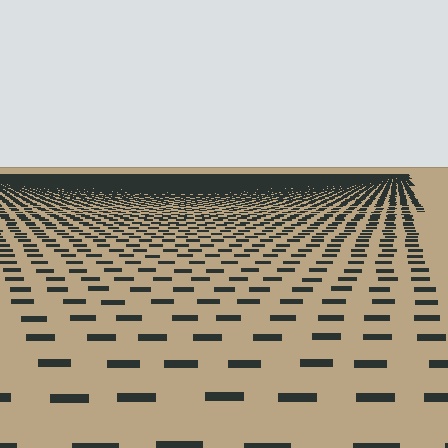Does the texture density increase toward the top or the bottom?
Density increases toward the top.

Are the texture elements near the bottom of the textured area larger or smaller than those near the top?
Larger. Near the bottom, elements are closer to the viewer and appear at a bigger on-screen size.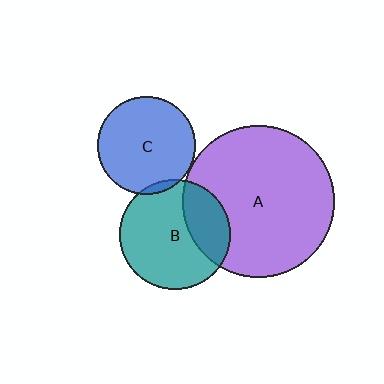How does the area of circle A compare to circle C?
Approximately 2.4 times.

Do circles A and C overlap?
Yes.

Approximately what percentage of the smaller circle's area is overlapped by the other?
Approximately 5%.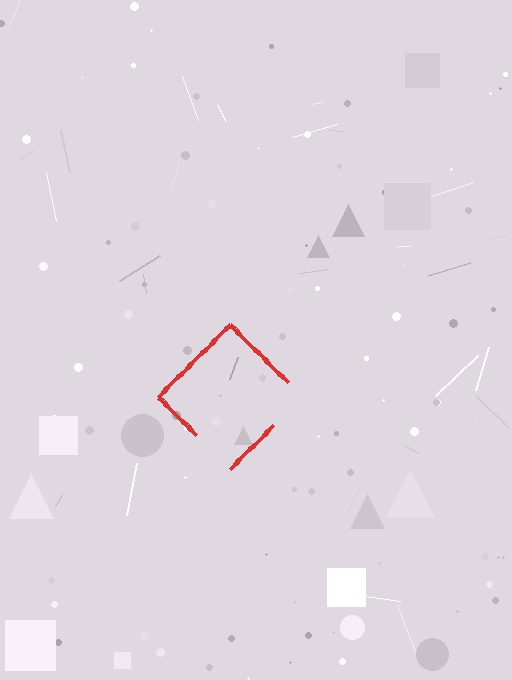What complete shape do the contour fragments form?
The contour fragments form a diamond.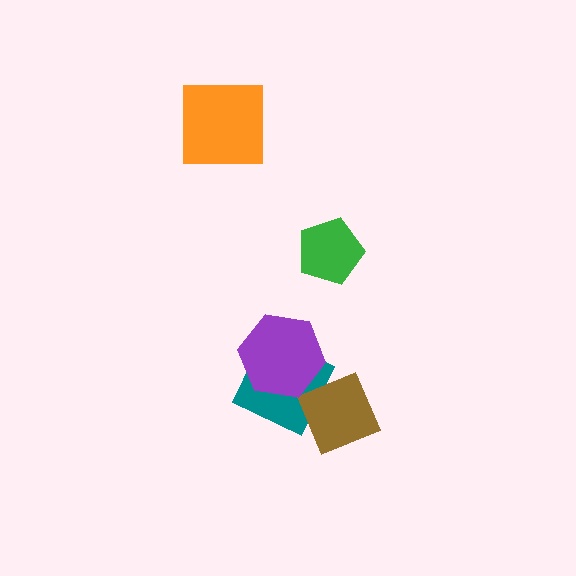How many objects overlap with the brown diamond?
1 object overlaps with the brown diamond.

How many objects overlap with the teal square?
2 objects overlap with the teal square.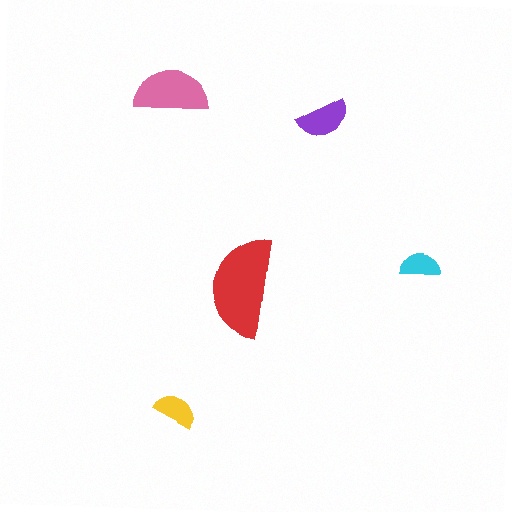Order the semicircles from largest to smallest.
the red one, the pink one, the purple one, the yellow one, the cyan one.